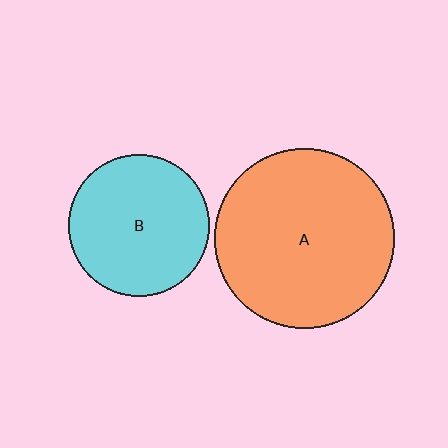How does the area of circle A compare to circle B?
Approximately 1.6 times.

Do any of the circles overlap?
No, none of the circles overlap.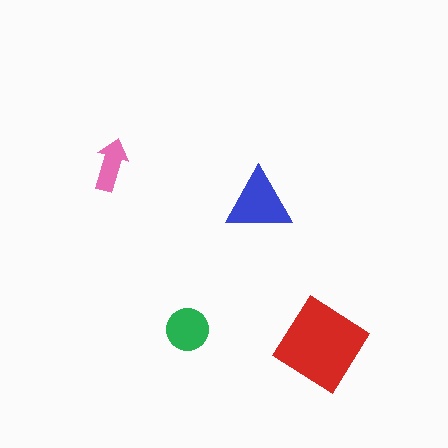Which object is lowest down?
The red diamond is bottommost.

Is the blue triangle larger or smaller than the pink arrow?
Larger.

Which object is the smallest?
The pink arrow.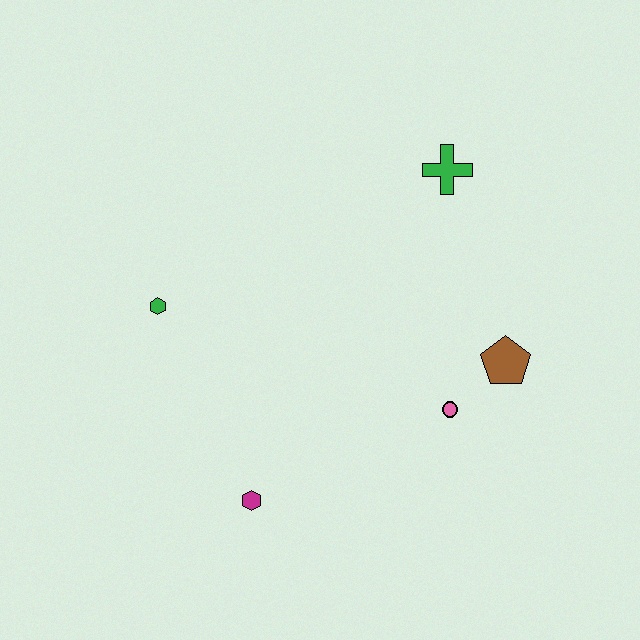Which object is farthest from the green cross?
The magenta hexagon is farthest from the green cross.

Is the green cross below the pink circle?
No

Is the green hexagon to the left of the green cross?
Yes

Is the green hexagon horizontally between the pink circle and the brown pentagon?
No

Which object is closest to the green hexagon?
The magenta hexagon is closest to the green hexagon.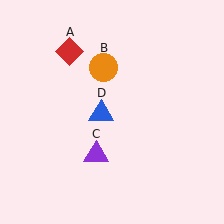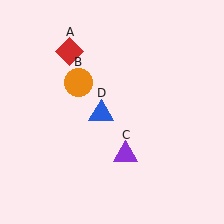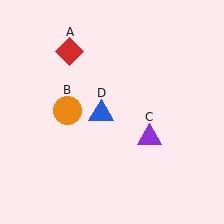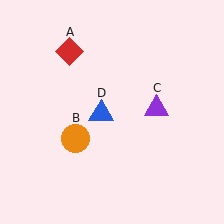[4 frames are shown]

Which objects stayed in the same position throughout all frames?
Red diamond (object A) and blue triangle (object D) remained stationary.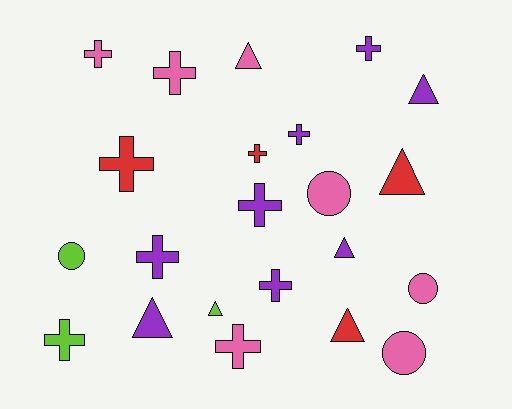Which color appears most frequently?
Purple, with 8 objects.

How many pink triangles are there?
There is 1 pink triangle.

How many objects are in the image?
There are 22 objects.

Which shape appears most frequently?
Cross, with 11 objects.